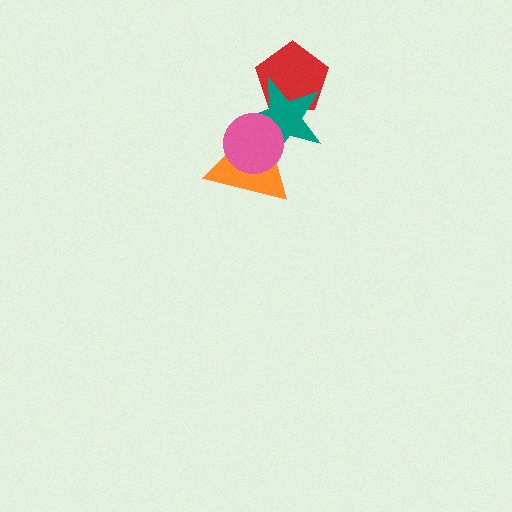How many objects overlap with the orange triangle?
2 objects overlap with the orange triangle.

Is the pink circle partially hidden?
No, no other shape covers it.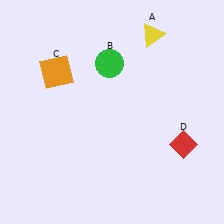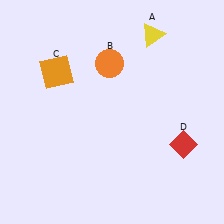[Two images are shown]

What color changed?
The circle (B) changed from green in Image 1 to orange in Image 2.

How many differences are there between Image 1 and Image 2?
There is 1 difference between the two images.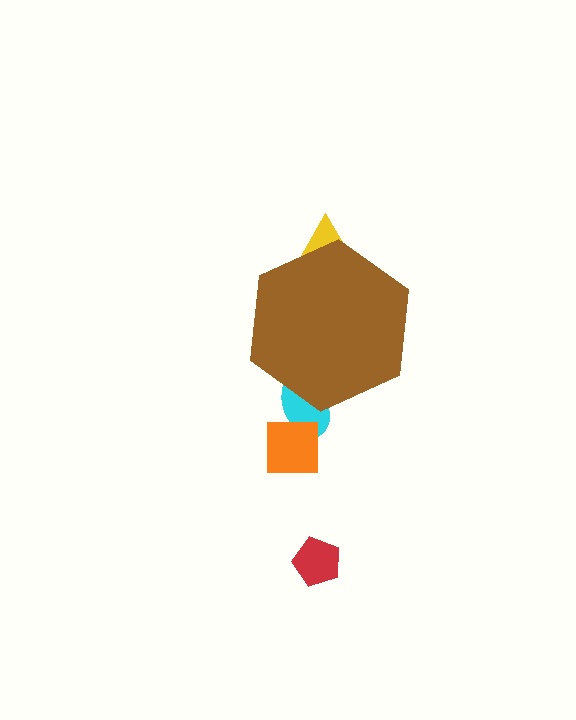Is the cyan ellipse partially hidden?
Yes, the cyan ellipse is partially hidden behind the brown hexagon.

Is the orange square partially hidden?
No, the orange square is fully visible.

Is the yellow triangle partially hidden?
Yes, the yellow triangle is partially hidden behind the brown hexagon.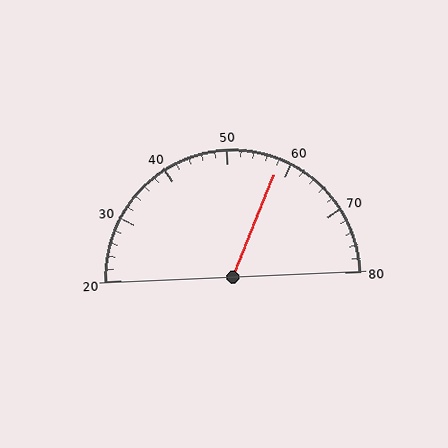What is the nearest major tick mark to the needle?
The nearest major tick mark is 60.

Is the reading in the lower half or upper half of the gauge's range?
The reading is in the upper half of the range (20 to 80).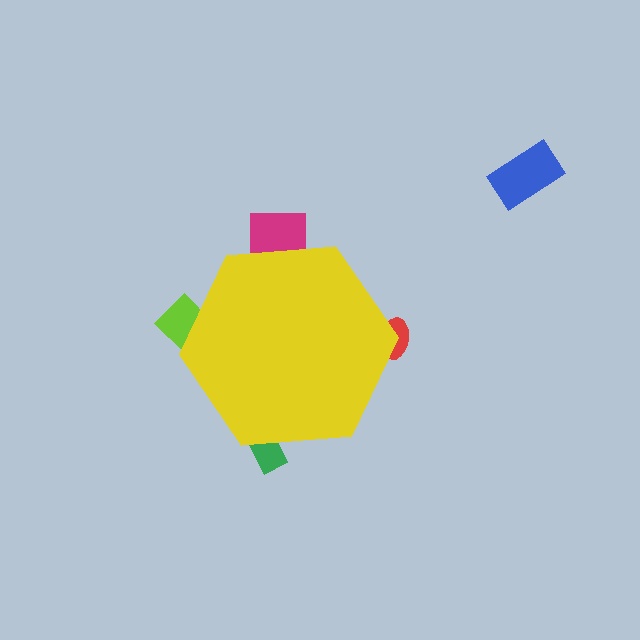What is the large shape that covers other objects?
A yellow hexagon.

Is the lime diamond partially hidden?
Yes, the lime diamond is partially hidden behind the yellow hexagon.